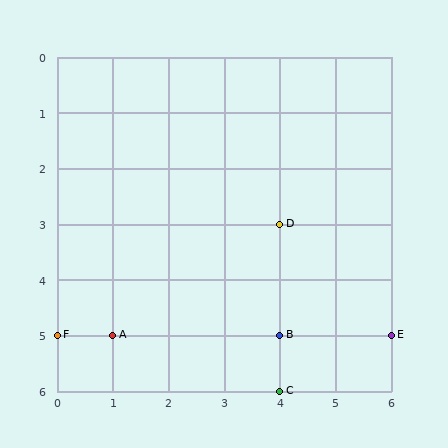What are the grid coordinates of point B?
Point B is at grid coordinates (4, 5).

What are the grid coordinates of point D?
Point D is at grid coordinates (4, 3).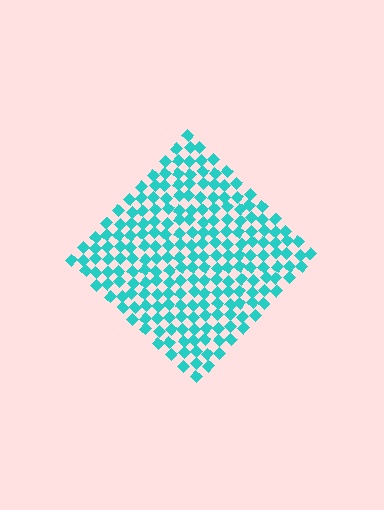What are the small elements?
The small elements are diamonds.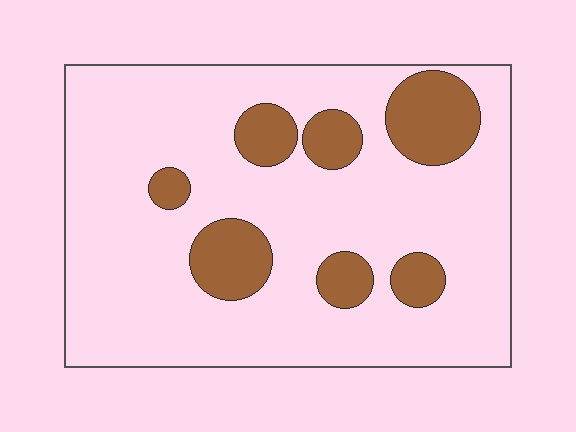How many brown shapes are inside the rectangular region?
7.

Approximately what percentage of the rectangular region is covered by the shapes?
Approximately 20%.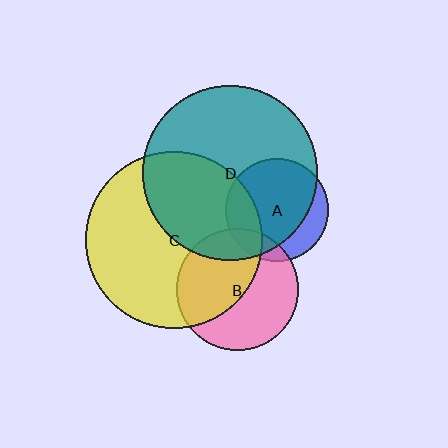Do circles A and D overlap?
Yes.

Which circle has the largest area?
Circle C (yellow).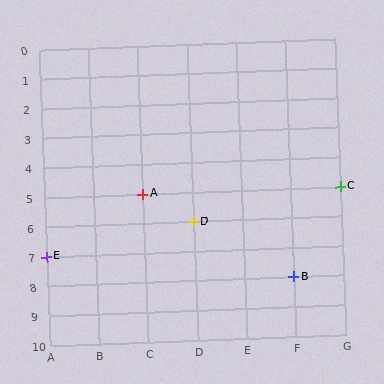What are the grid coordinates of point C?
Point C is at grid coordinates (G, 5).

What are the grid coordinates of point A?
Point A is at grid coordinates (C, 5).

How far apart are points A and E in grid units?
Points A and E are 2 columns and 2 rows apart (about 2.8 grid units diagonally).